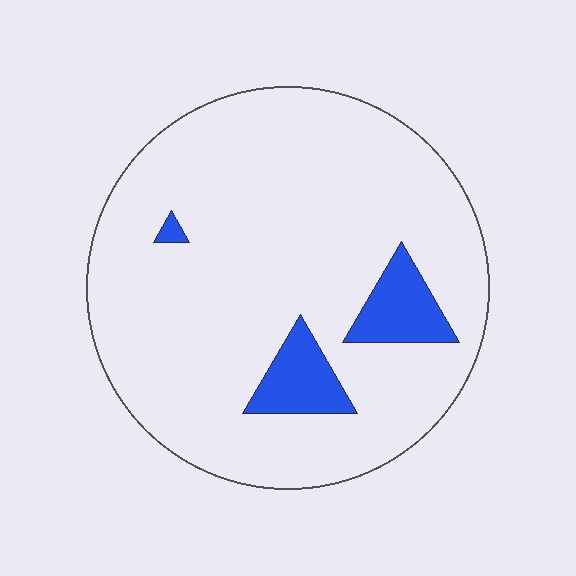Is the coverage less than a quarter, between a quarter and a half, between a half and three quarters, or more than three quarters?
Less than a quarter.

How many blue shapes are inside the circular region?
3.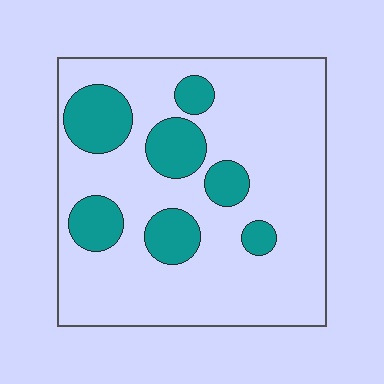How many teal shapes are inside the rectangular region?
7.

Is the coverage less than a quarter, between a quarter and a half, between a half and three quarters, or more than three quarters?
Less than a quarter.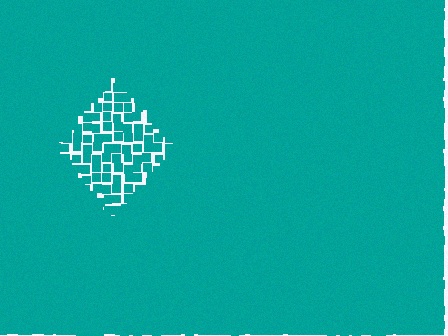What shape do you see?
I see a diamond.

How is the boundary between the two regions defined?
The boundary is defined by a change in element density (approximately 2.5x ratio). All elements are the same color, size, and shape.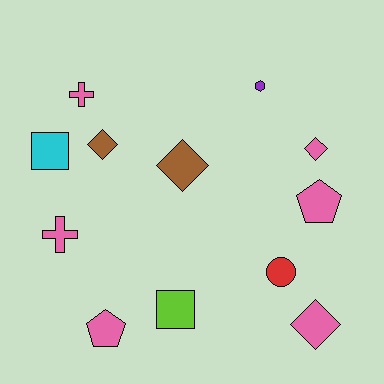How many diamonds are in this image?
There are 4 diamonds.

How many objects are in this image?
There are 12 objects.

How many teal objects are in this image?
There are no teal objects.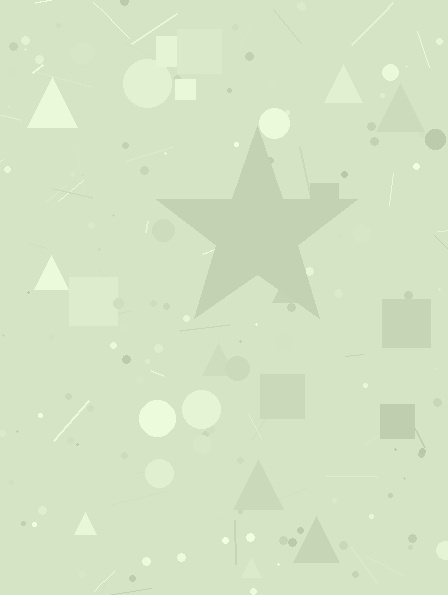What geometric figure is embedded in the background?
A star is embedded in the background.